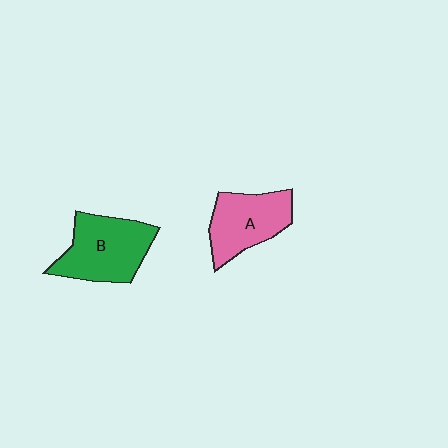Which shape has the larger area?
Shape B (green).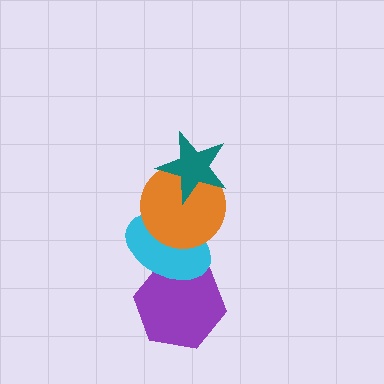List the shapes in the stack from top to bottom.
From top to bottom: the teal star, the orange circle, the cyan ellipse, the purple hexagon.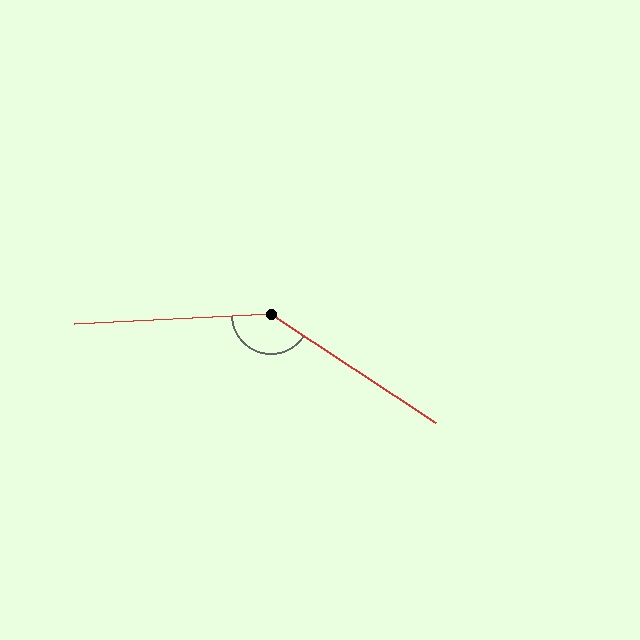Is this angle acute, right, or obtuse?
It is obtuse.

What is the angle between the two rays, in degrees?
Approximately 144 degrees.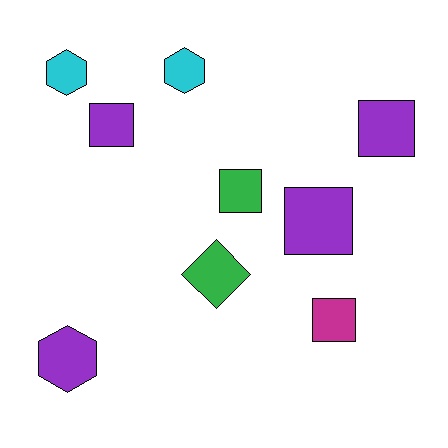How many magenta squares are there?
There is 1 magenta square.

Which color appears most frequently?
Purple, with 4 objects.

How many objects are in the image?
There are 9 objects.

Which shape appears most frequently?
Square, with 5 objects.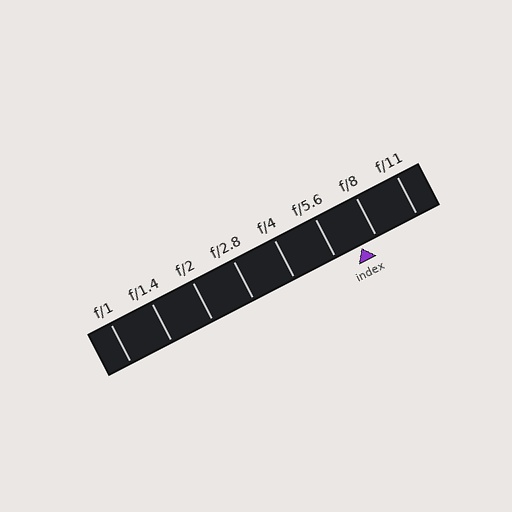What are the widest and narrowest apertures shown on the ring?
The widest aperture shown is f/1 and the narrowest is f/11.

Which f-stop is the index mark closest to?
The index mark is closest to f/8.